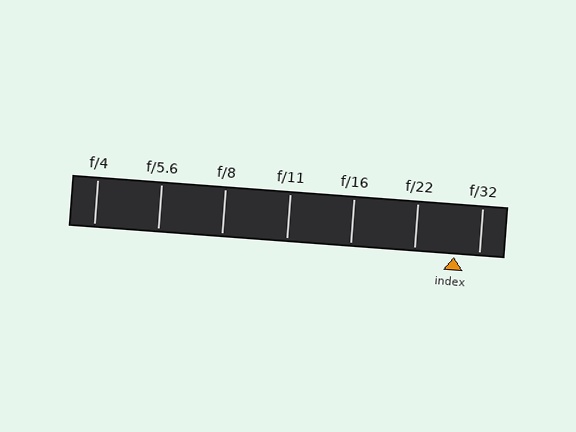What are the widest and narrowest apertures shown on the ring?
The widest aperture shown is f/4 and the narrowest is f/32.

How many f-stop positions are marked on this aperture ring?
There are 7 f-stop positions marked.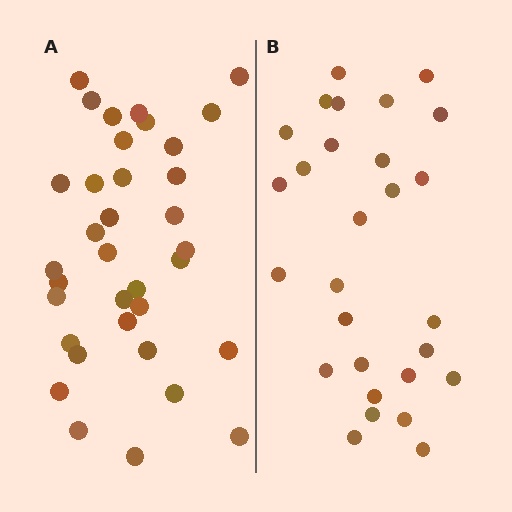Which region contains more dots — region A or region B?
Region A (the left region) has more dots.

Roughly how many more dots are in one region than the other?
Region A has roughly 8 or so more dots than region B.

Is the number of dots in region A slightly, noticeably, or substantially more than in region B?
Region A has noticeably more, but not dramatically so. The ratio is roughly 1.2 to 1.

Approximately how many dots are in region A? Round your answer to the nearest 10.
About 40 dots. (The exact count is 35, which rounds to 40.)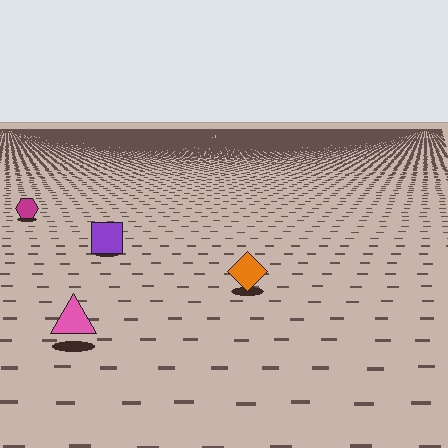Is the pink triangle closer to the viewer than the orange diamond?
Yes. The pink triangle is closer — you can tell from the texture gradient: the ground texture is coarser near it.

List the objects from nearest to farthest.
From nearest to farthest: the pink triangle, the orange diamond, the purple square, the magenta hexagon.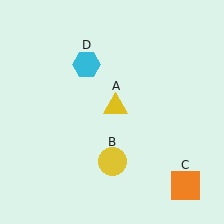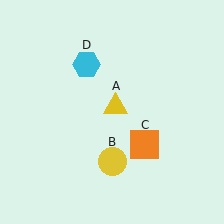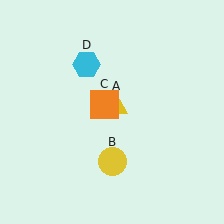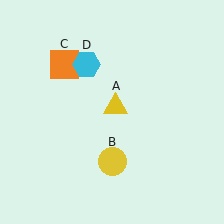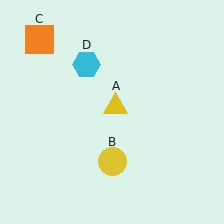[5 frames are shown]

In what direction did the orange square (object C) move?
The orange square (object C) moved up and to the left.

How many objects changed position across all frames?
1 object changed position: orange square (object C).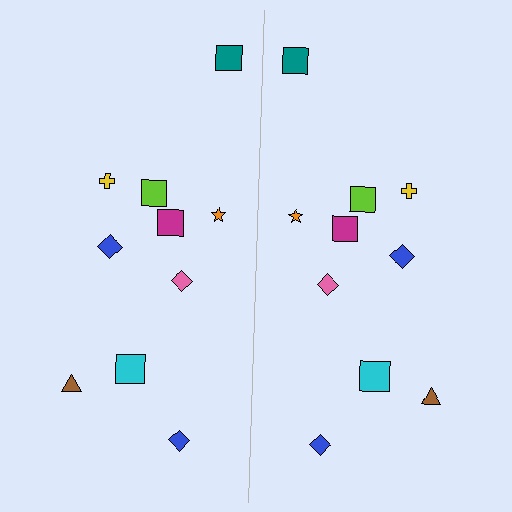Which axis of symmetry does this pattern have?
The pattern has a vertical axis of symmetry running through the center of the image.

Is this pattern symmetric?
Yes, this pattern has bilateral (reflection) symmetry.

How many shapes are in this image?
There are 20 shapes in this image.